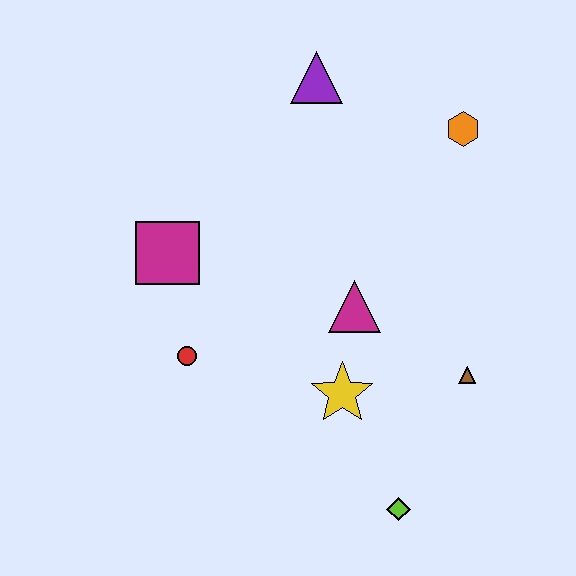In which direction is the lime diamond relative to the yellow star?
The lime diamond is below the yellow star.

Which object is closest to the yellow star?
The magenta triangle is closest to the yellow star.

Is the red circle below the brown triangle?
No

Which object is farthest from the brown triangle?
The purple triangle is farthest from the brown triangle.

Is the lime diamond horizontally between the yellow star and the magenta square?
No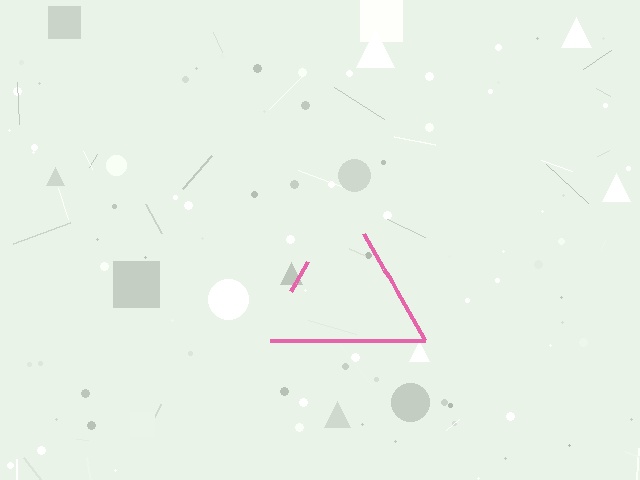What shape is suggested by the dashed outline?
The dashed outline suggests a triangle.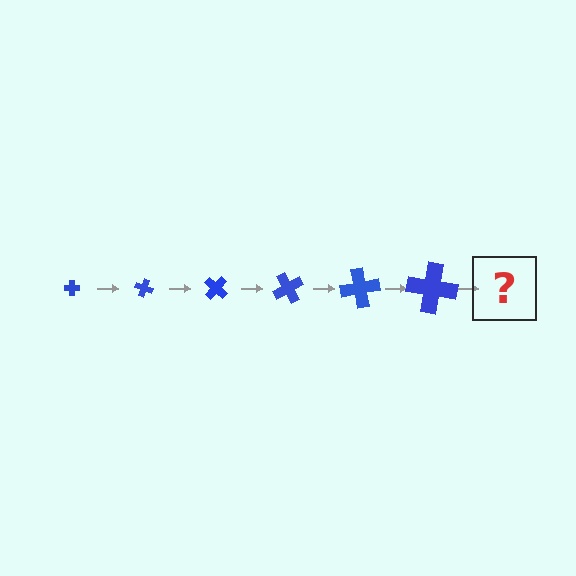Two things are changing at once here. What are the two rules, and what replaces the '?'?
The two rules are that the cross grows larger each step and it rotates 20 degrees each step. The '?' should be a cross, larger than the previous one and rotated 120 degrees from the start.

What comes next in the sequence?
The next element should be a cross, larger than the previous one and rotated 120 degrees from the start.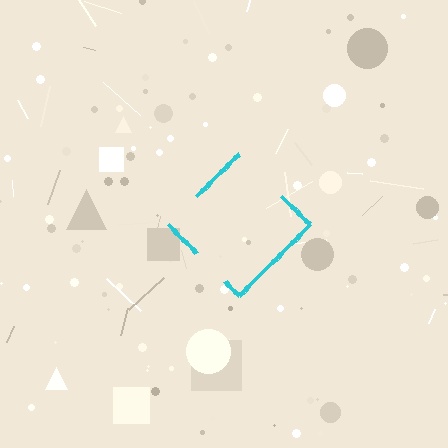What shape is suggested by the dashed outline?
The dashed outline suggests a diamond.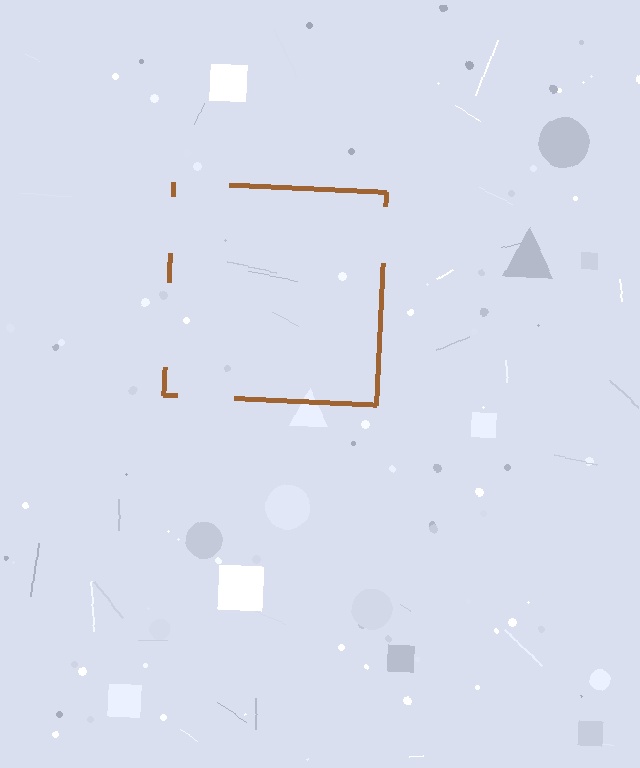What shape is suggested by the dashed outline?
The dashed outline suggests a square.